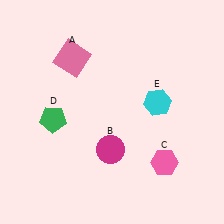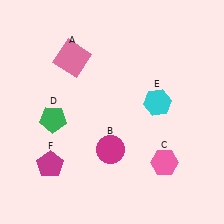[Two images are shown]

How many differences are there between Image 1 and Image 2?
There is 1 difference between the two images.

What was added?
A magenta pentagon (F) was added in Image 2.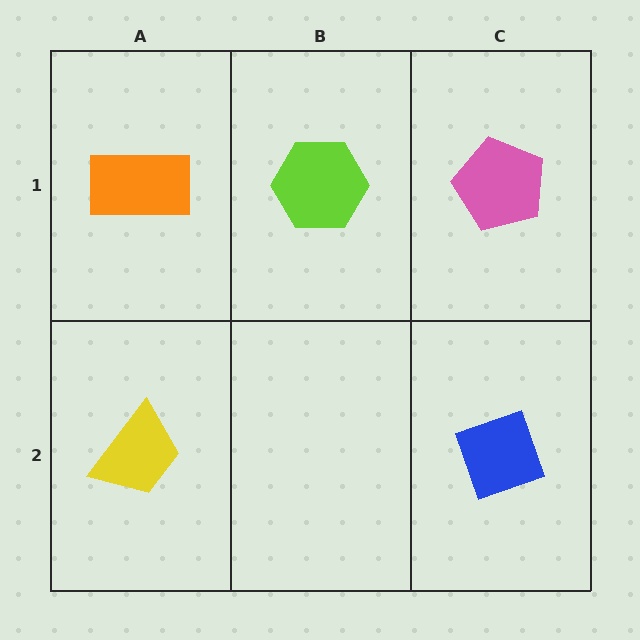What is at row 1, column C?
A pink pentagon.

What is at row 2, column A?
A yellow trapezoid.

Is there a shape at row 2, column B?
No, that cell is empty.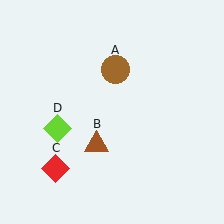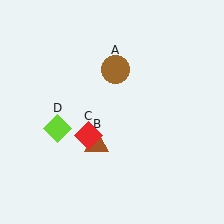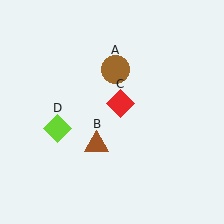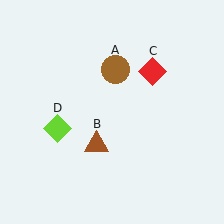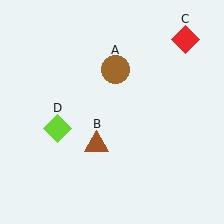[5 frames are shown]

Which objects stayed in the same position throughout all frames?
Brown circle (object A) and brown triangle (object B) and lime diamond (object D) remained stationary.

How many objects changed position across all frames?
1 object changed position: red diamond (object C).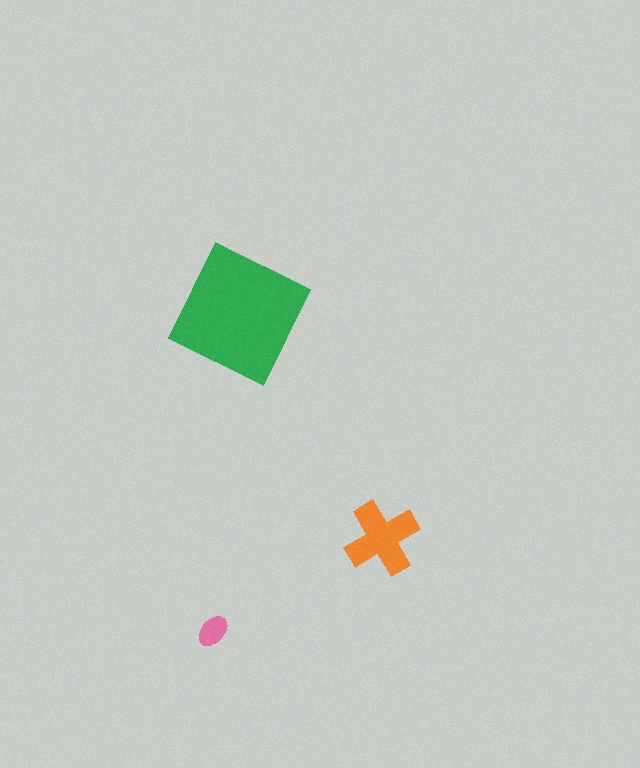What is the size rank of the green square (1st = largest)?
1st.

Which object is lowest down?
The pink ellipse is bottommost.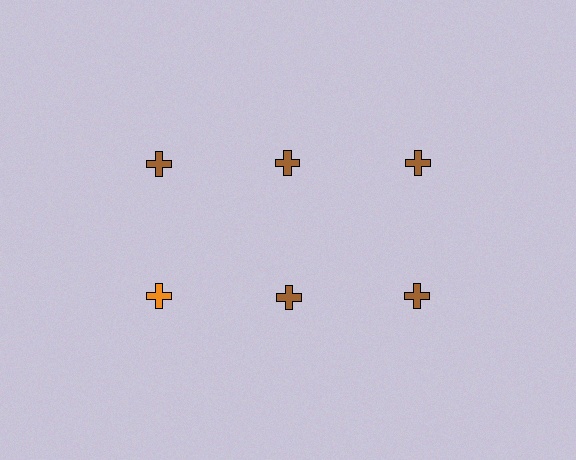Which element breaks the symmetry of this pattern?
The orange cross in the second row, leftmost column breaks the symmetry. All other shapes are brown crosses.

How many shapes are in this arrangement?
There are 6 shapes arranged in a grid pattern.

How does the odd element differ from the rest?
It has a different color: orange instead of brown.